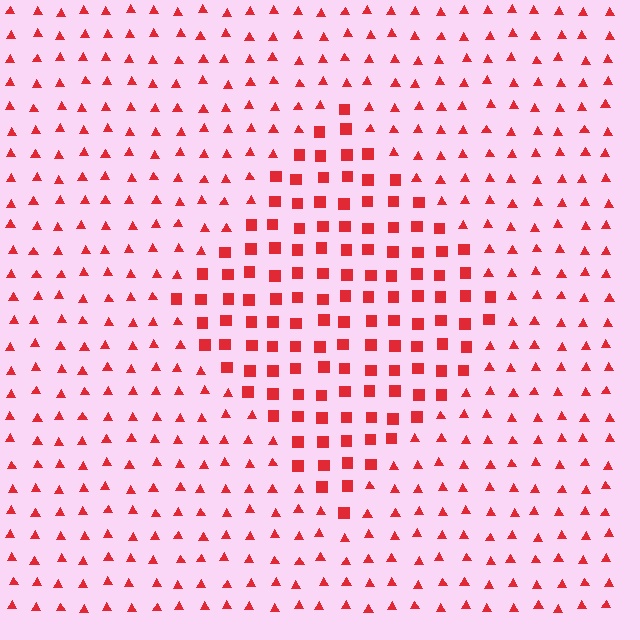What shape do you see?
I see a diamond.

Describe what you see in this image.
The image is filled with small red elements arranged in a uniform grid. A diamond-shaped region contains squares, while the surrounding area contains triangles. The boundary is defined purely by the change in element shape.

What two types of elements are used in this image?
The image uses squares inside the diamond region and triangles outside it.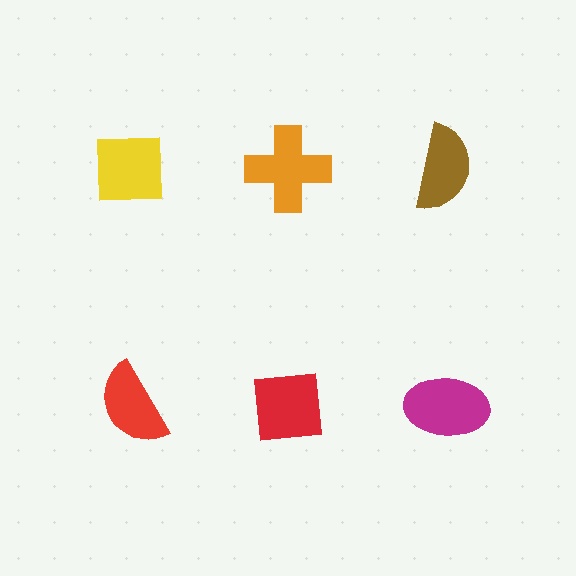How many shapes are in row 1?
3 shapes.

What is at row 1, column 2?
An orange cross.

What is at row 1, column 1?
A yellow square.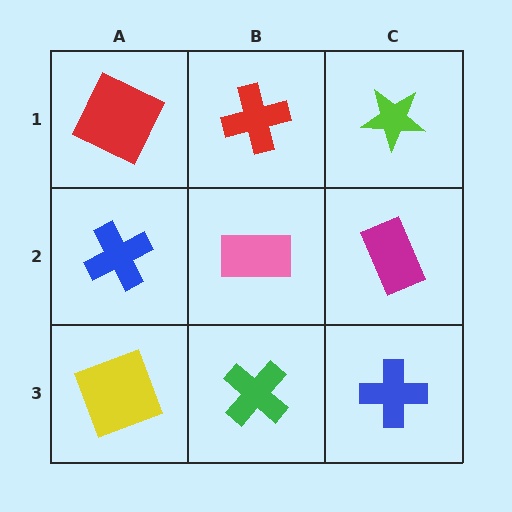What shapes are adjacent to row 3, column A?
A blue cross (row 2, column A), a green cross (row 3, column B).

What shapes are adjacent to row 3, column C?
A magenta rectangle (row 2, column C), a green cross (row 3, column B).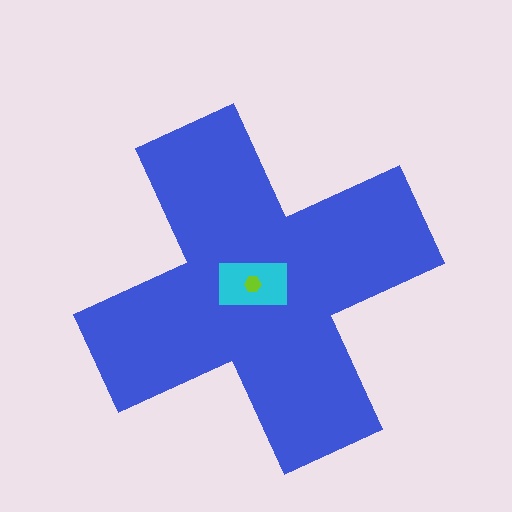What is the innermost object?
The lime hexagon.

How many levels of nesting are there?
3.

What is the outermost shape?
The blue cross.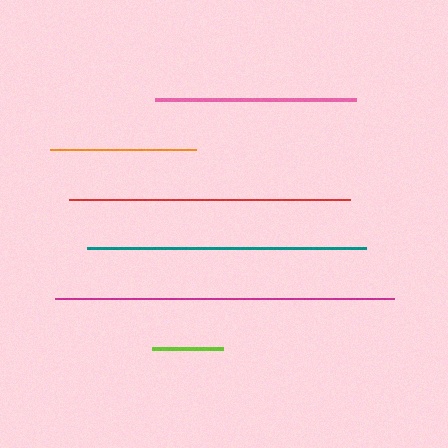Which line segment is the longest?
The magenta line is the longest at approximately 339 pixels.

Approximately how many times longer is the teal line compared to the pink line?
The teal line is approximately 1.4 times the length of the pink line.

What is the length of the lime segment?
The lime segment is approximately 71 pixels long.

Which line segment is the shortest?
The lime line is the shortest at approximately 71 pixels.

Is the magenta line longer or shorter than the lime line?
The magenta line is longer than the lime line.